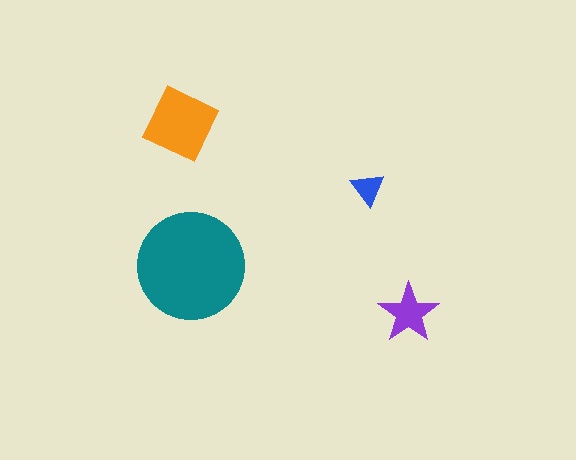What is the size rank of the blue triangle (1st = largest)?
4th.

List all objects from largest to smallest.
The teal circle, the orange diamond, the purple star, the blue triangle.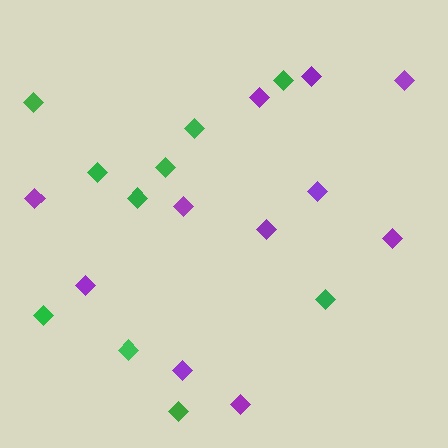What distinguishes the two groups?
There are 2 groups: one group of purple diamonds (11) and one group of green diamonds (10).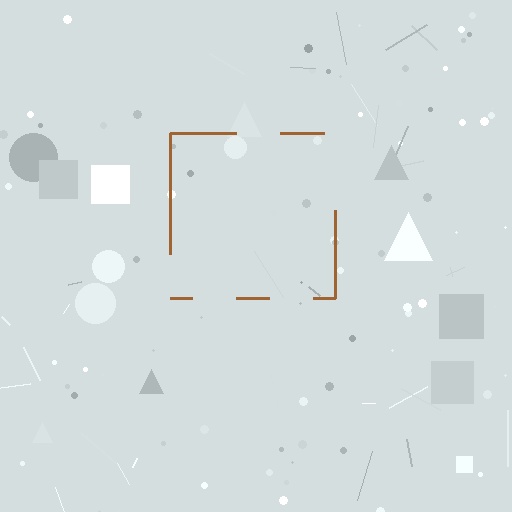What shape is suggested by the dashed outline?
The dashed outline suggests a square.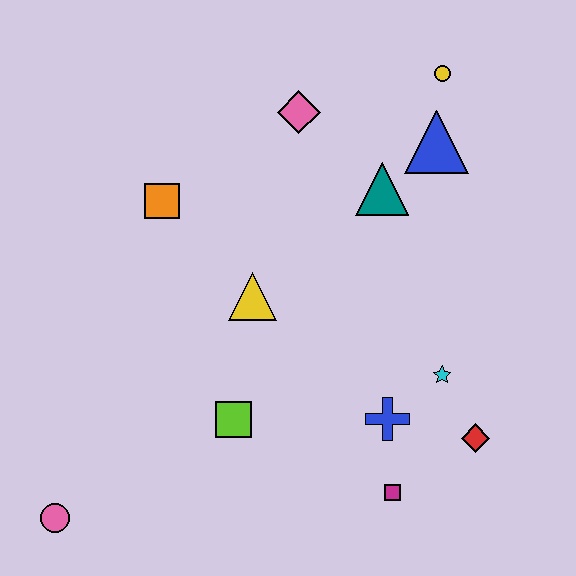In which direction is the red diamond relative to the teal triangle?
The red diamond is below the teal triangle.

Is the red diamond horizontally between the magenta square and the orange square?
No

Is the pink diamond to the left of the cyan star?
Yes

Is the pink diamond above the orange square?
Yes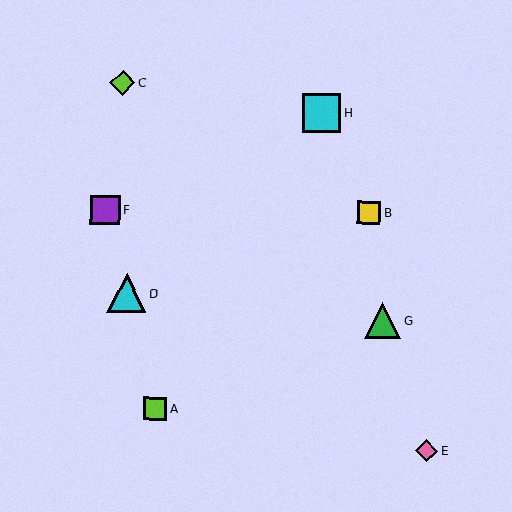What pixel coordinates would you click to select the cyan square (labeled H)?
Click at (321, 113) to select the cyan square H.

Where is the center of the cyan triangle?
The center of the cyan triangle is at (127, 293).